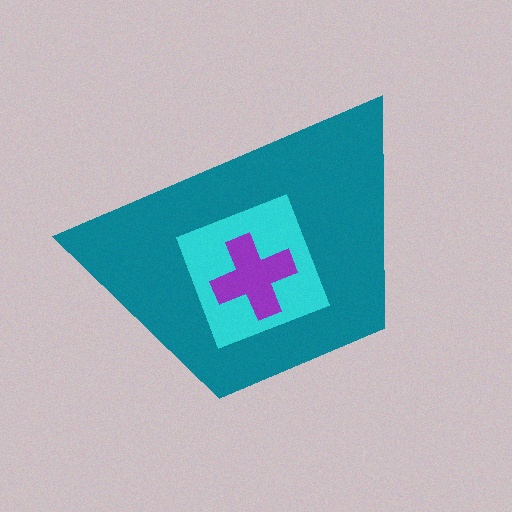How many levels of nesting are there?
3.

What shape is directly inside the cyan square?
The purple cross.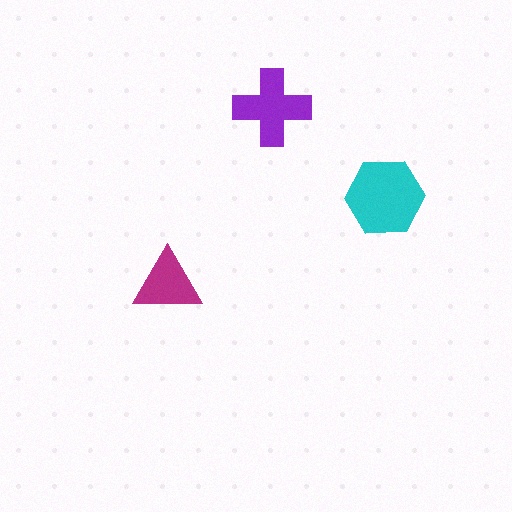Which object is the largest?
The cyan hexagon.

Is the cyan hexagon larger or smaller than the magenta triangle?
Larger.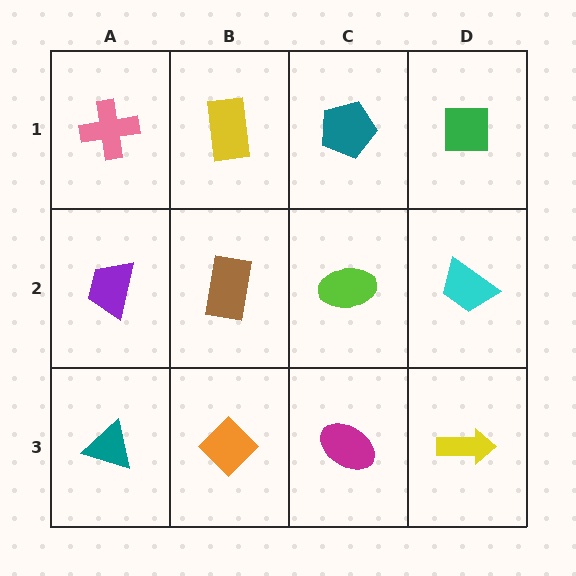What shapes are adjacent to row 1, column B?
A brown rectangle (row 2, column B), a pink cross (row 1, column A), a teal pentagon (row 1, column C).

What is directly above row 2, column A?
A pink cross.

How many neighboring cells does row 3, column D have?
2.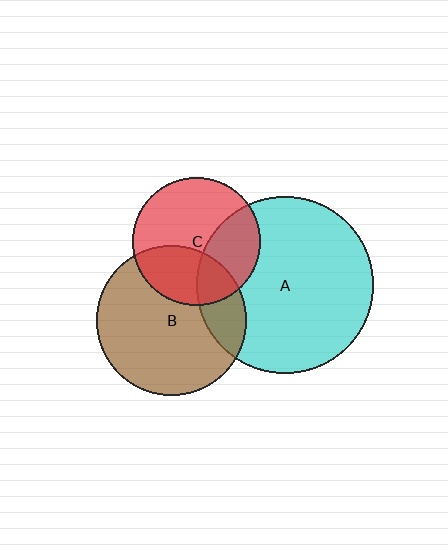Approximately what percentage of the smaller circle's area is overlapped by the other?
Approximately 35%.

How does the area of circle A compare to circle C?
Approximately 1.9 times.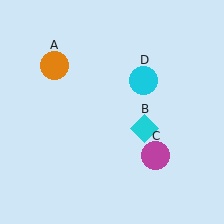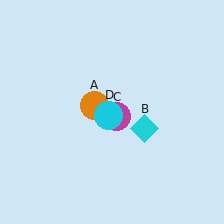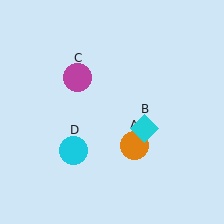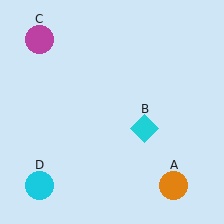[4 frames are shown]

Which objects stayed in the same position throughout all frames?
Cyan diamond (object B) remained stationary.